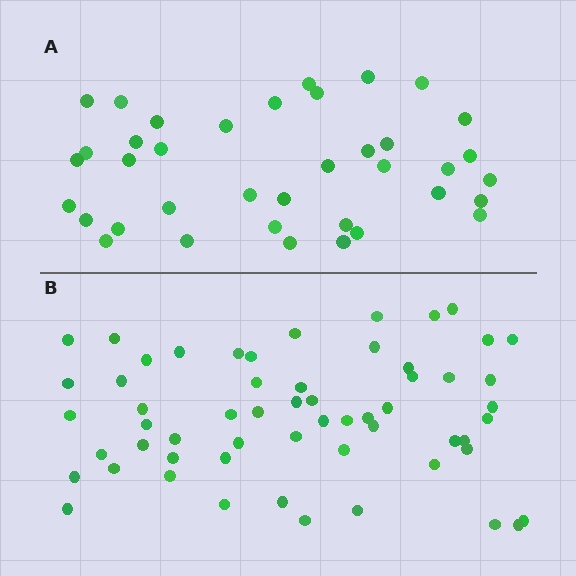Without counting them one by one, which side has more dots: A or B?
Region B (the bottom region) has more dots.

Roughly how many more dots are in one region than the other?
Region B has approximately 20 more dots than region A.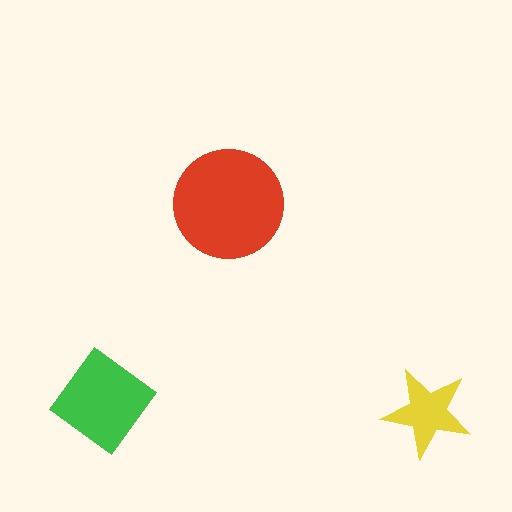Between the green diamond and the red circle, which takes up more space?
The red circle.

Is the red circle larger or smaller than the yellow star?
Larger.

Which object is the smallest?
The yellow star.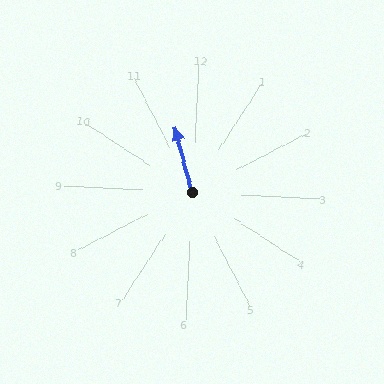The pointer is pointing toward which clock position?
Roughly 11 o'clock.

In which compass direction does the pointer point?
North.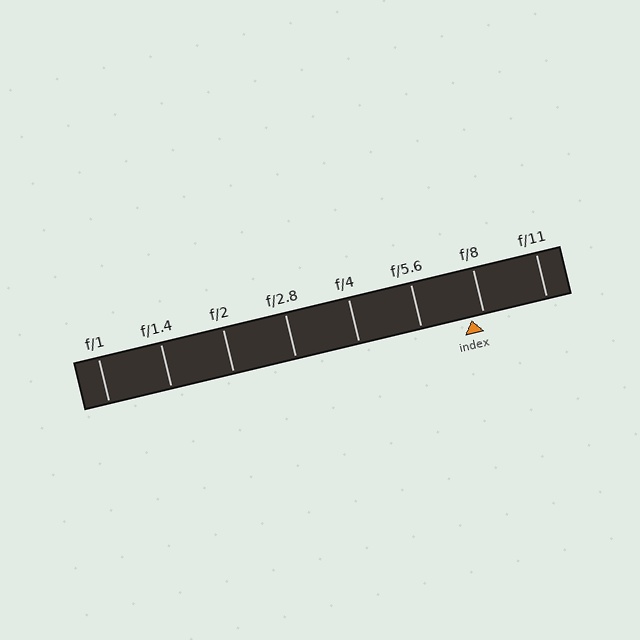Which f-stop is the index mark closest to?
The index mark is closest to f/8.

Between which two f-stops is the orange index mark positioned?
The index mark is between f/5.6 and f/8.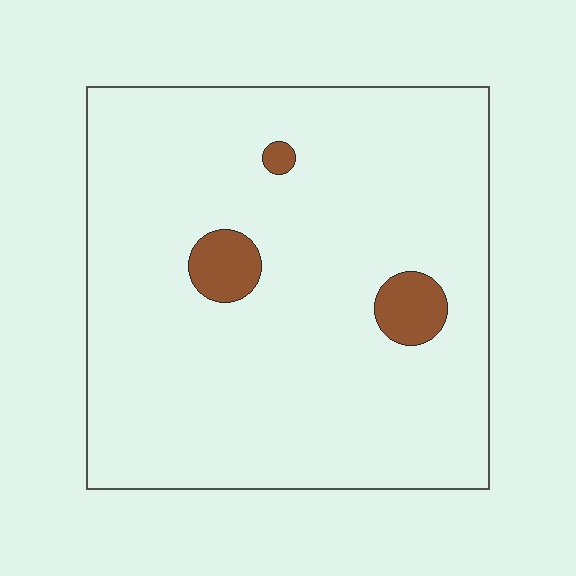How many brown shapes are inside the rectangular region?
3.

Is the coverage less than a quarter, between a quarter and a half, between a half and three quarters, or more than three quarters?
Less than a quarter.